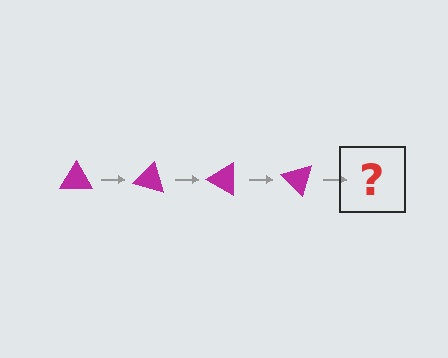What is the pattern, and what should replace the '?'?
The pattern is that the triangle rotates 15 degrees each step. The '?' should be a magenta triangle rotated 60 degrees.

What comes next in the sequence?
The next element should be a magenta triangle rotated 60 degrees.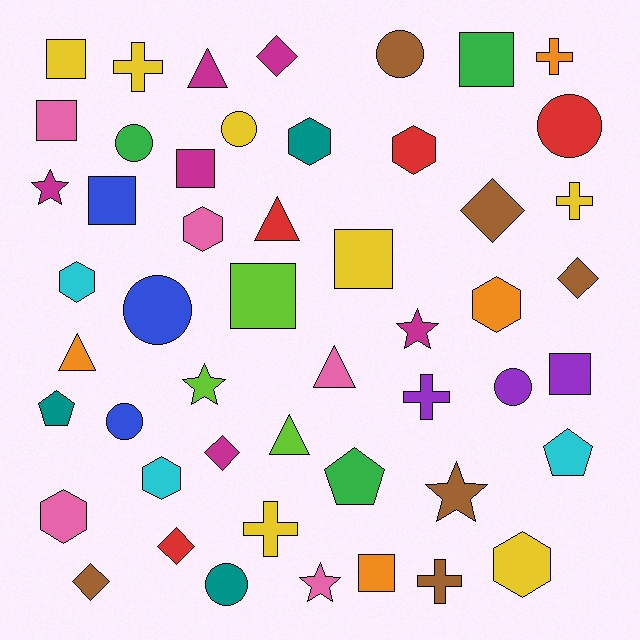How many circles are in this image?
There are 8 circles.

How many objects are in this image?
There are 50 objects.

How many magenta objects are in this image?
There are 6 magenta objects.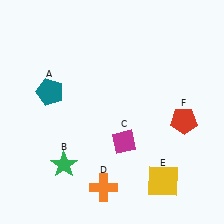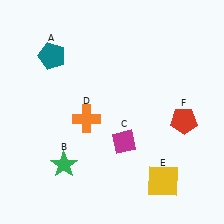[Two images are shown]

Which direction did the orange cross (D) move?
The orange cross (D) moved up.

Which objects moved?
The objects that moved are: the teal pentagon (A), the orange cross (D).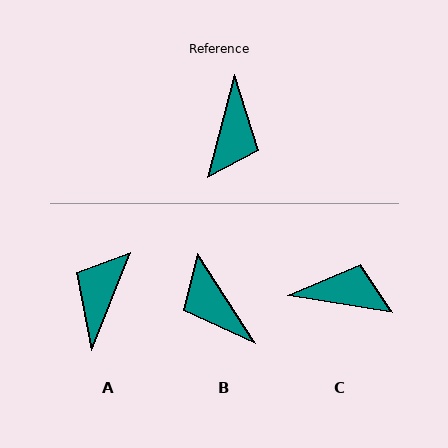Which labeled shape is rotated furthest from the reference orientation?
A, about 173 degrees away.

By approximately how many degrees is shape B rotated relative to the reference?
Approximately 132 degrees clockwise.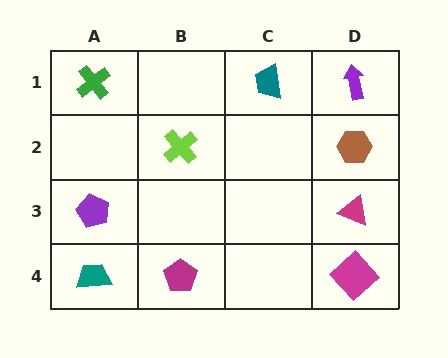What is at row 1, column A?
A green cross.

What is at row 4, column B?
A magenta pentagon.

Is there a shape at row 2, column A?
No, that cell is empty.